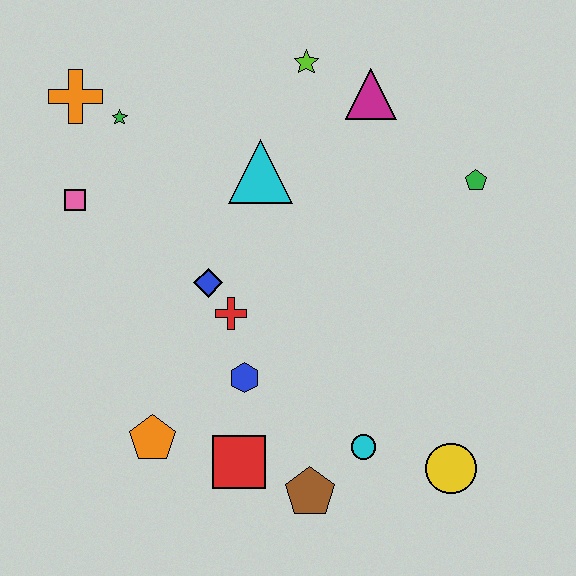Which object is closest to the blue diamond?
The red cross is closest to the blue diamond.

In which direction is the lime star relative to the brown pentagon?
The lime star is above the brown pentagon.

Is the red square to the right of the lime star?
No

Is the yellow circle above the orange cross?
No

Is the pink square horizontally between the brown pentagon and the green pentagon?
No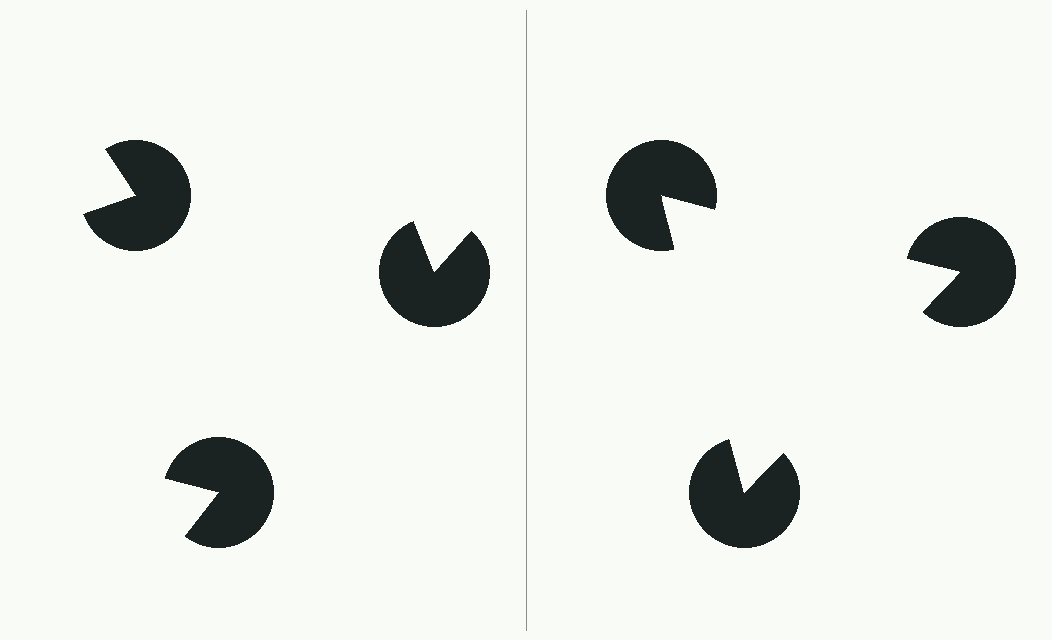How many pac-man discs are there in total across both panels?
6 — 3 on each side.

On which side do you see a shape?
An illusory triangle appears on the right side. On the left side the wedge cuts are rotated, so no coherent shape forms.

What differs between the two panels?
The pac-man discs are positioned identically on both sides; only the wedge orientations differ. On the right they align to a triangle; on the left they are misaligned.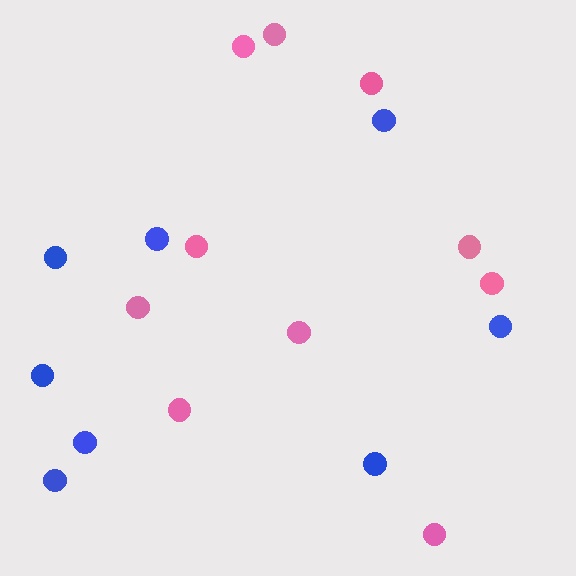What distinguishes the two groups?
There are 2 groups: one group of blue circles (8) and one group of pink circles (10).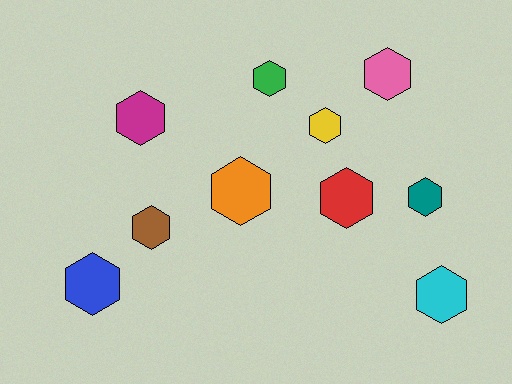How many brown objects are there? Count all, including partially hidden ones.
There is 1 brown object.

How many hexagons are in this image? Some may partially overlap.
There are 10 hexagons.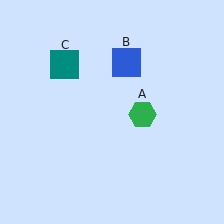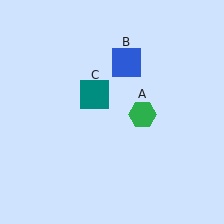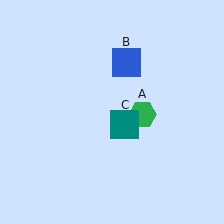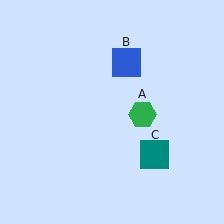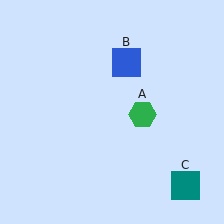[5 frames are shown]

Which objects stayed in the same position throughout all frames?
Green hexagon (object A) and blue square (object B) remained stationary.